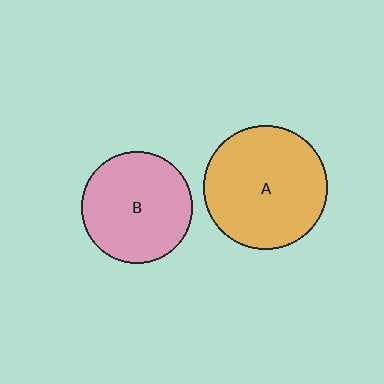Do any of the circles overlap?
No, none of the circles overlap.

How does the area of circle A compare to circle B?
Approximately 1.2 times.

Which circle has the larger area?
Circle A (orange).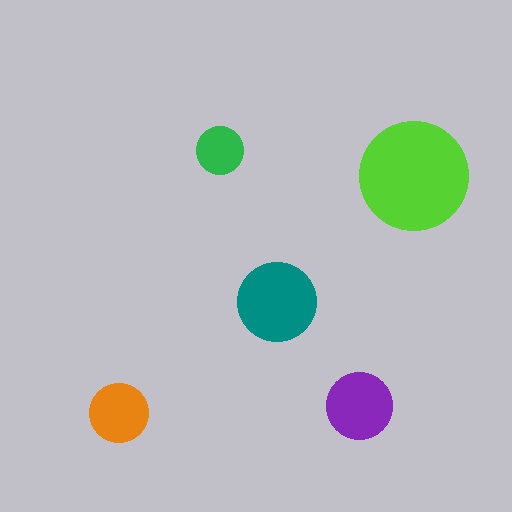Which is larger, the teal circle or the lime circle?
The lime one.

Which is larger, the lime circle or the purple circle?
The lime one.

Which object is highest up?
The green circle is topmost.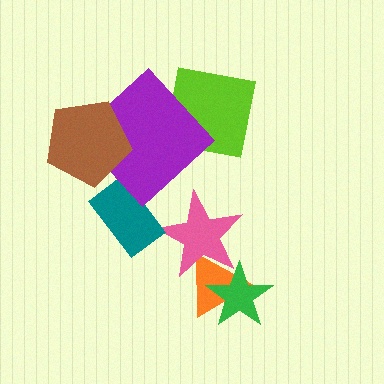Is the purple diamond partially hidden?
Yes, it is partially covered by another shape.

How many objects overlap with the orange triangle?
2 objects overlap with the orange triangle.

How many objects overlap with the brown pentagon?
1 object overlaps with the brown pentagon.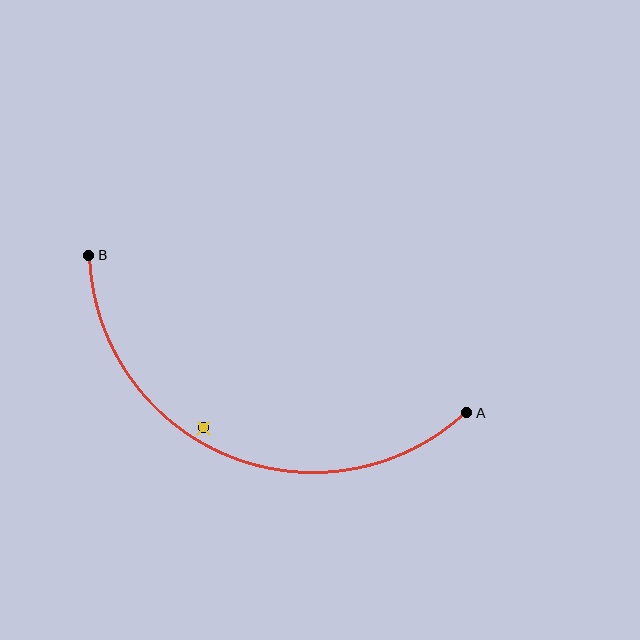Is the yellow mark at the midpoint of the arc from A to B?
No — the yellow mark does not lie on the arc at all. It sits slightly inside the curve.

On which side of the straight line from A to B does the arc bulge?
The arc bulges below the straight line connecting A and B.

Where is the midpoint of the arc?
The arc midpoint is the point on the curve farthest from the straight line joining A and B. It sits below that line.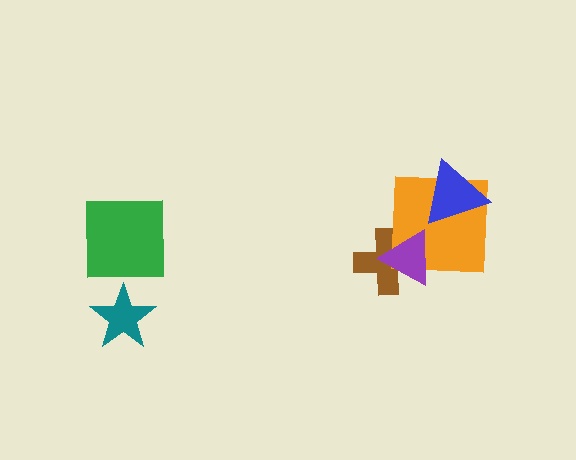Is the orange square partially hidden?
Yes, it is partially covered by another shape.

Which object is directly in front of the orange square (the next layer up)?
The purple triangle is directly in front of the orange square.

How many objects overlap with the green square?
0 objects overlap with the green square.